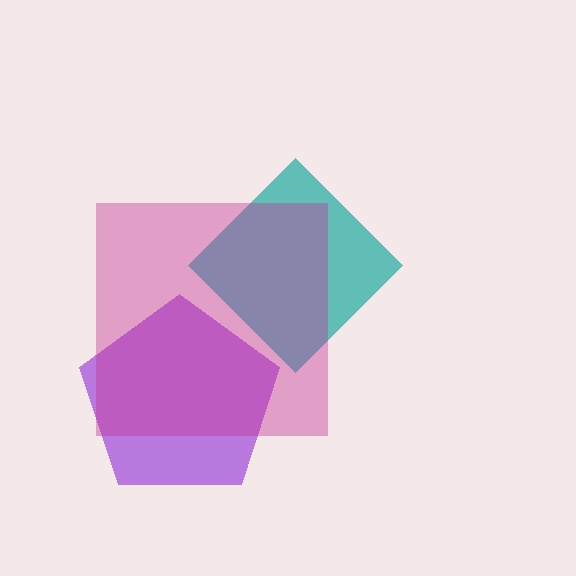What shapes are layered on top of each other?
The layered shapes are: a teal diamond, a purple pentagon, a magenta square.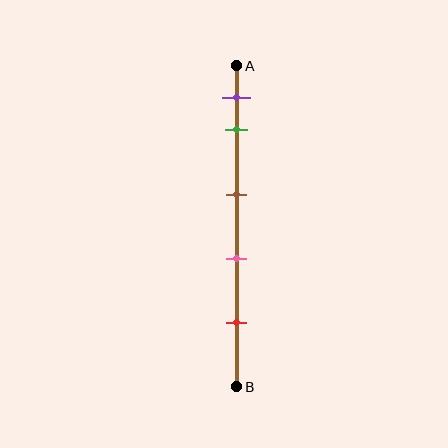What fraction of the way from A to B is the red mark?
The red mark is approximately 80% (0.8) of the way from A to B.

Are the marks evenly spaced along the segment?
No, the marks are not evenly spaced.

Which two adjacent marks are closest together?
The purple and green marks are the closest adjacent pair.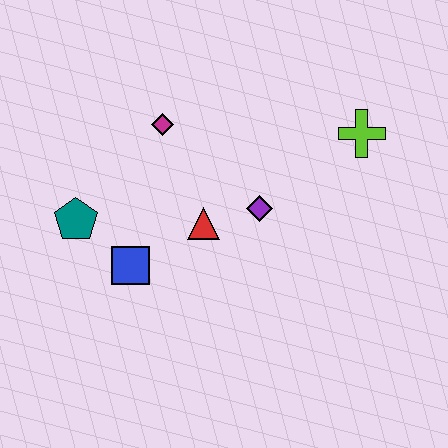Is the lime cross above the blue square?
Yes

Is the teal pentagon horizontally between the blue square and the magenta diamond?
No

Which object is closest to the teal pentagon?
The blue square is closest to the teal pentagon.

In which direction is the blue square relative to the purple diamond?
The blue square is to the left of the purple diamond.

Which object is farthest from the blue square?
The lime cross is farthest from the blue square.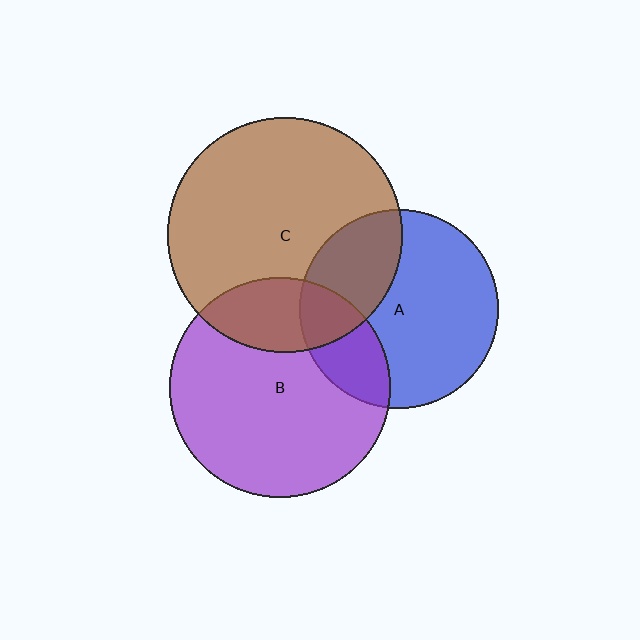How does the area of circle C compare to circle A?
Approximately 1.4 times.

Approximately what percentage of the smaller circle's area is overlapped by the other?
Approximately 30%.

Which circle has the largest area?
Circle C (brown).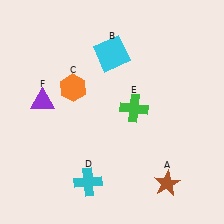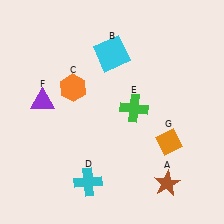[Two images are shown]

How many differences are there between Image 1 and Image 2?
There is 1 difference between the two images.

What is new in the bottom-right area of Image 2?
An orange diamond (G) was added in the bottom-right area of Image 2.